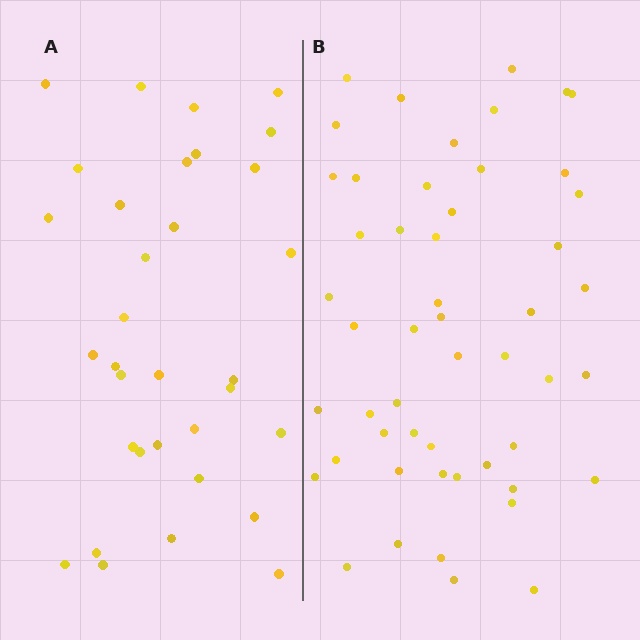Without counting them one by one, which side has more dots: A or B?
Region B (the right region) has more dots.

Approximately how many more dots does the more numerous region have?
Region B has approximately 20 more dots than region A.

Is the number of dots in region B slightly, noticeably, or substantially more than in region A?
Region B has substantially more. The ratio is roughly 1.5 to 1.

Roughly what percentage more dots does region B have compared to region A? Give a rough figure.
About 55% more.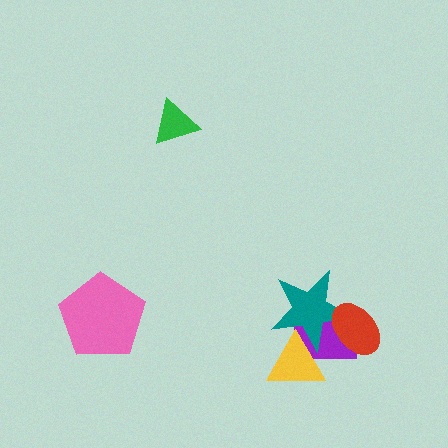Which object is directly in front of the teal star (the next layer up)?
The red ellipse is directly in front of the teal star.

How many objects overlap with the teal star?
3 objects overlap with the teal star.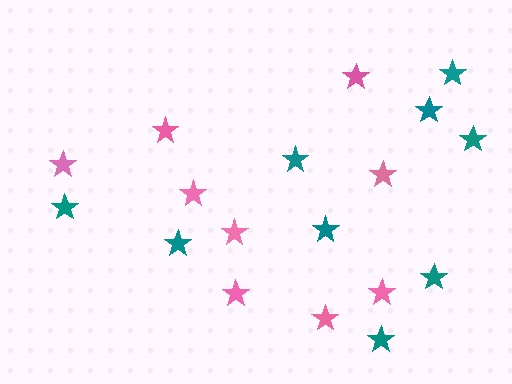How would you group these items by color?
There are 2 groups: one group of pink stars (9) and one group of teal stars (9).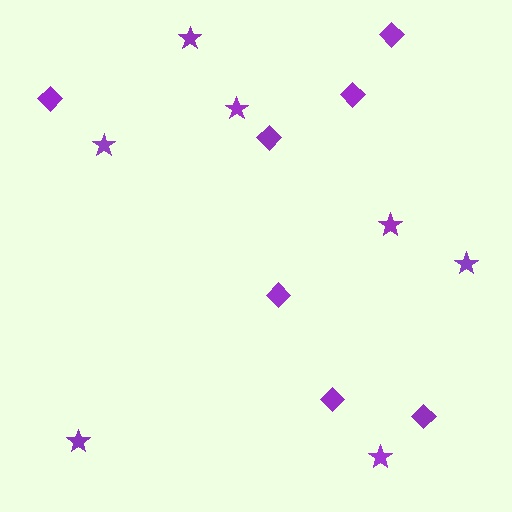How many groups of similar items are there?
There are 2 groups: one group of diamonds (7) and one group of stars (7).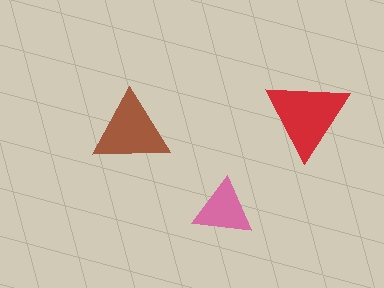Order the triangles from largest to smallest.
the red one, the brown one, the pink one.